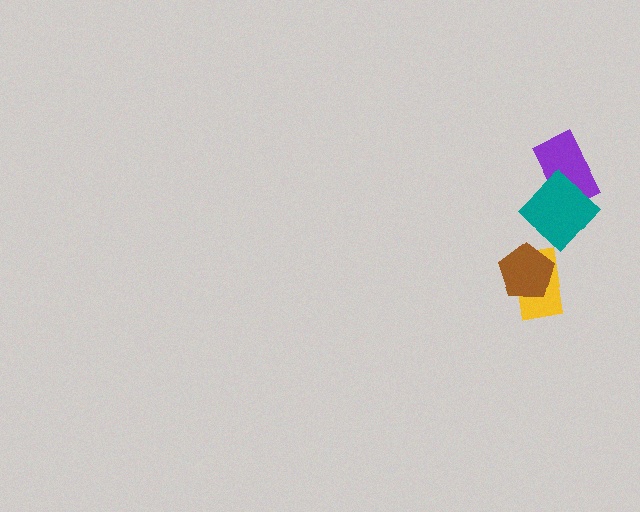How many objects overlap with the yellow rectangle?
1 object overlaps with the yellow rectangle.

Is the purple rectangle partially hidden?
Yes, it is partially covered by another shape.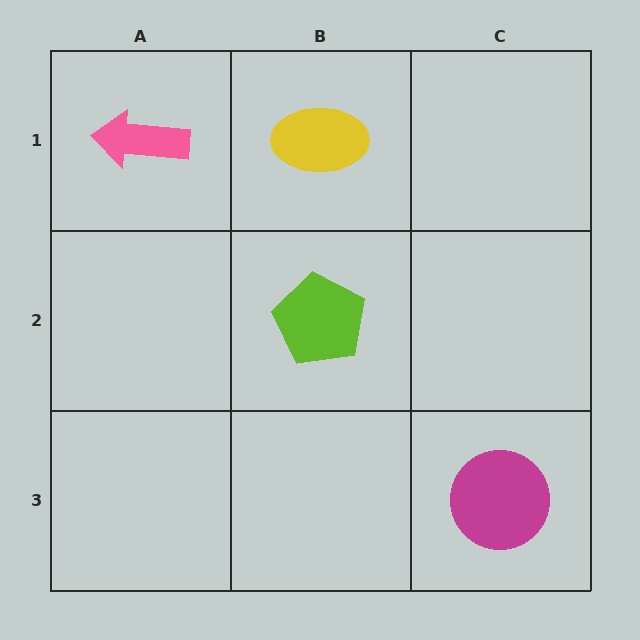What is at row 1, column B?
A yellow ellipse.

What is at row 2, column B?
A lime pentagon.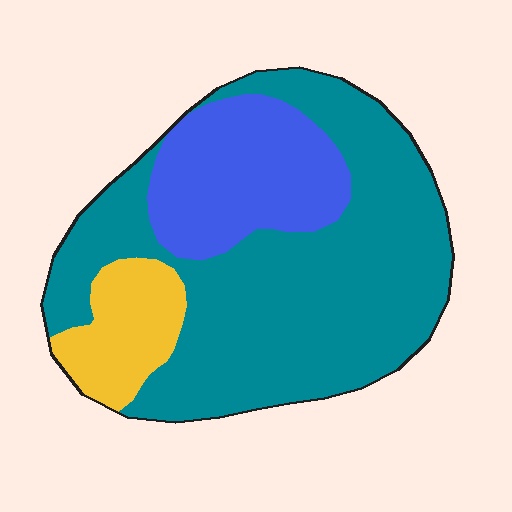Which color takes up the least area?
Yellow, at roughly 10%.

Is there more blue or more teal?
Teal.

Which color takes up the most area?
Teal, at roughly 65%.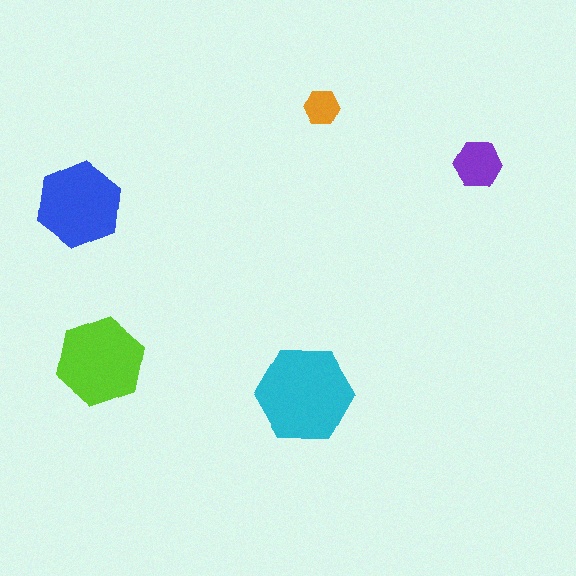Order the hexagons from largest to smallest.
the cyan one, the lime one, the blue one, the purple one, the orange one.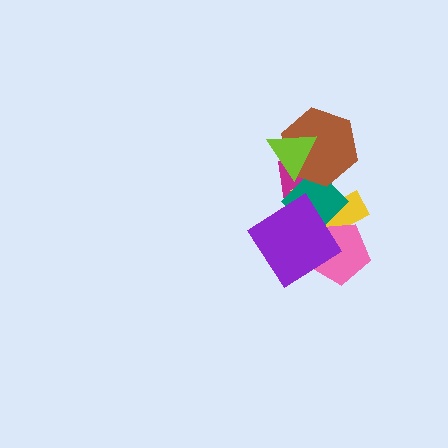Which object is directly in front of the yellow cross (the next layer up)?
The teal diamond is directly in front of the yellow cross.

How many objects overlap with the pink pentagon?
3 objects overlap with the pink pentagon.